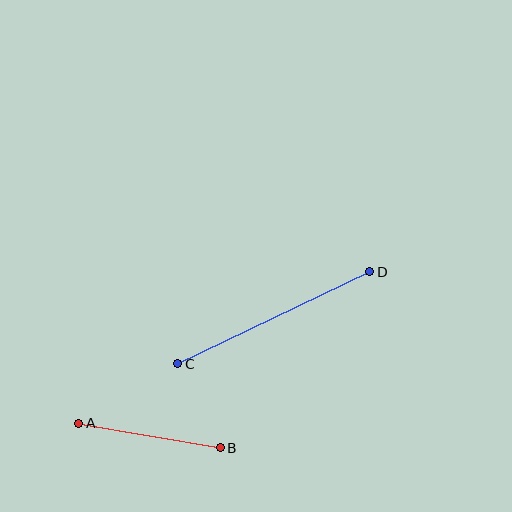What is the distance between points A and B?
The distance is approximately 144 pixels.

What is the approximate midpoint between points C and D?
The midpoint is at approximately (274, 318) pixels.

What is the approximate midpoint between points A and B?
The midpoint is at approximately (150, 436) pixels.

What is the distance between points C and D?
The distance is approximately 213 pixels.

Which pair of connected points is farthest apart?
Points C and D are farthest apart.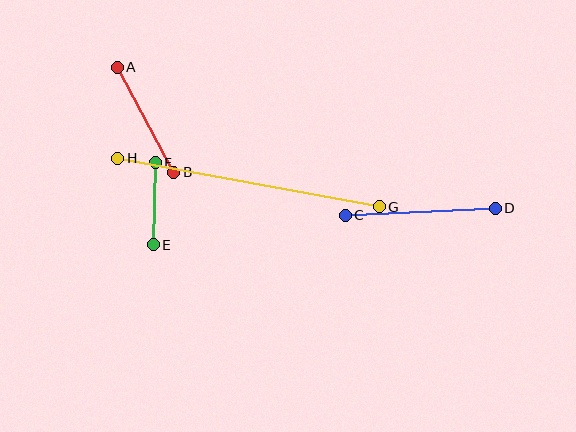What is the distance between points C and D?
The distance is approximately 150 pixels.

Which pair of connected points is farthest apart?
Points G and H are farthest apart.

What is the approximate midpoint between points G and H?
The midpoint is at approximately (249, 183) pixels.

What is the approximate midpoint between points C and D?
The midpoint is at approximately (420, 212) pixels.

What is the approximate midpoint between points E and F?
The midpoint is at approximately (154, 204) pixels.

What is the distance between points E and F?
The distance is approximately 82 pixels.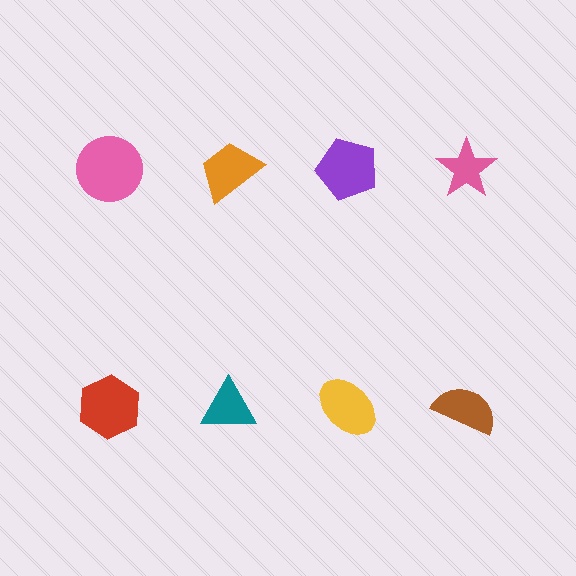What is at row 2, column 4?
A brown semicircle.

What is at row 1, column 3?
A purple pentagon.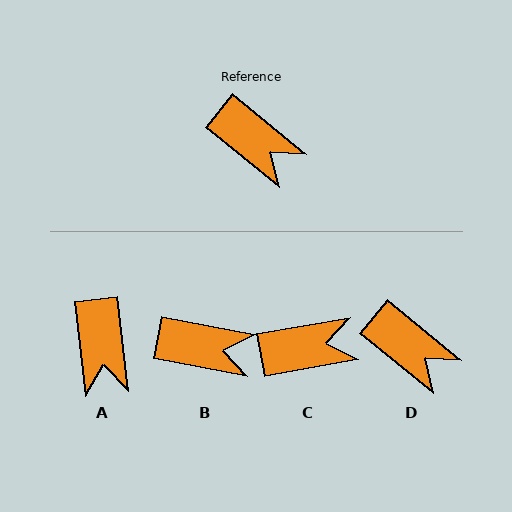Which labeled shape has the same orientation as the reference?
D.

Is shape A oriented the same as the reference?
No, it is off by about 44 degrees.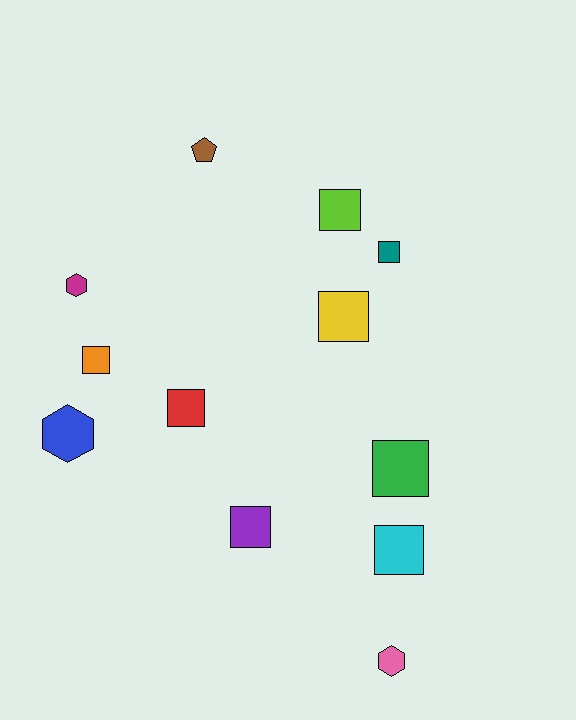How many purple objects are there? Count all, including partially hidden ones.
There is 1 purple object.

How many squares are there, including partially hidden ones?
There are 8 squares.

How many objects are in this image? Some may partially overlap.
There are 12 objects.